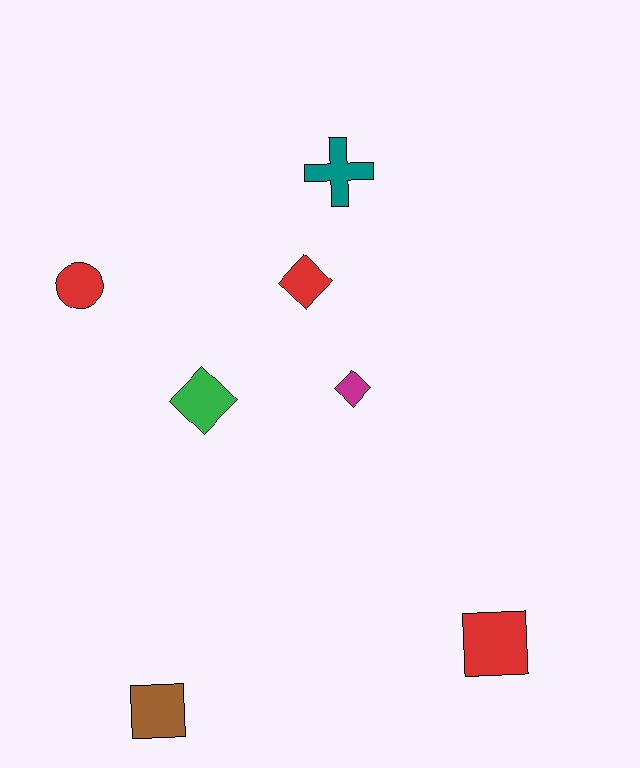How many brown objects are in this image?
There is 1 brown object.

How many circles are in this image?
There is 1 circle.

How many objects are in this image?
There are 7 objects.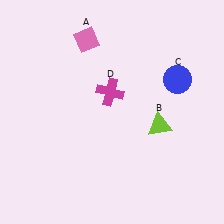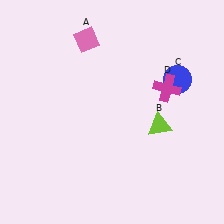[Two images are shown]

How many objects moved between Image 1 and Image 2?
1 object moved between the two images.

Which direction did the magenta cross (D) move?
The magenta cross (D) moved right.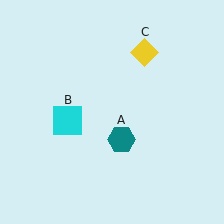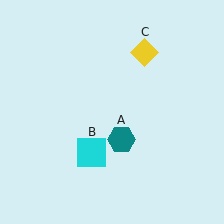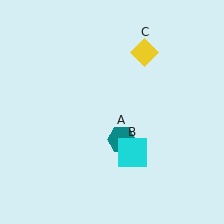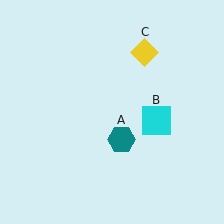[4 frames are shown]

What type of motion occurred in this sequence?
The cyan square (object B) rotated counterclockwise around the center of the scene.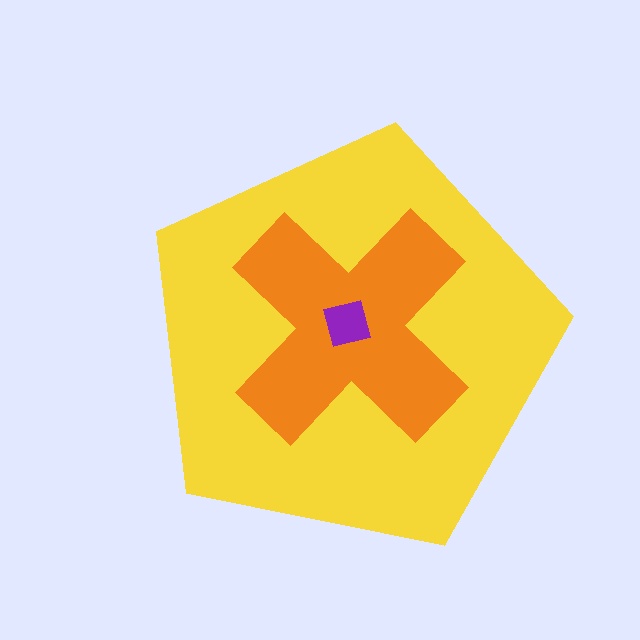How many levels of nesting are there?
3.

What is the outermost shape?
The yellow pentagon.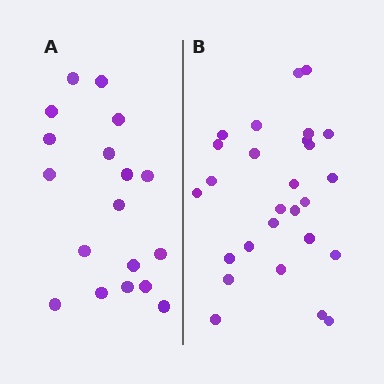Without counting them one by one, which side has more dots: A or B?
Region B (the right region) has more dots.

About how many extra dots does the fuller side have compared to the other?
Region B has roughly 8 or so more dots than region A.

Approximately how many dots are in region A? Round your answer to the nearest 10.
About 20 dots. (The exact count is 18, which rounds to 20.)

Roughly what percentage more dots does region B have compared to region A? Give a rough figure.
About 50% more.